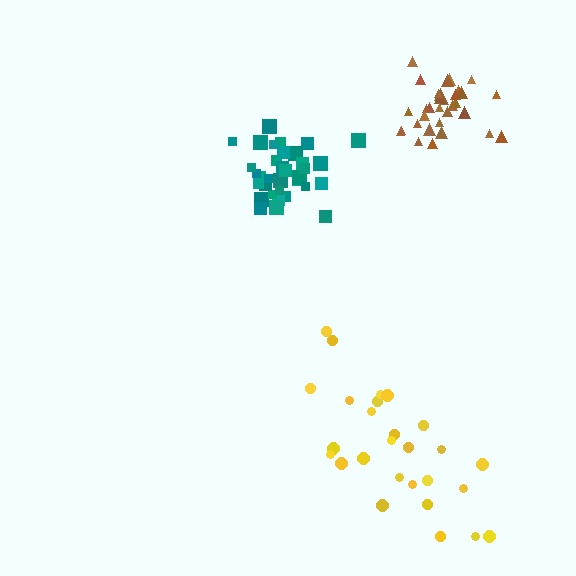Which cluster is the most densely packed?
Teal.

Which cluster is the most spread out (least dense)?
Yellow.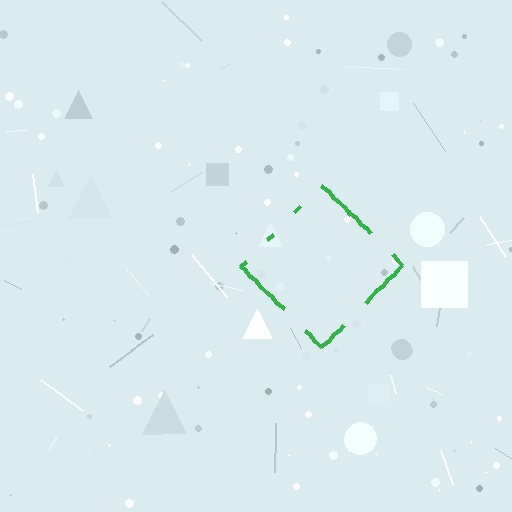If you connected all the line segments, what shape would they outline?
They would outline a diamond.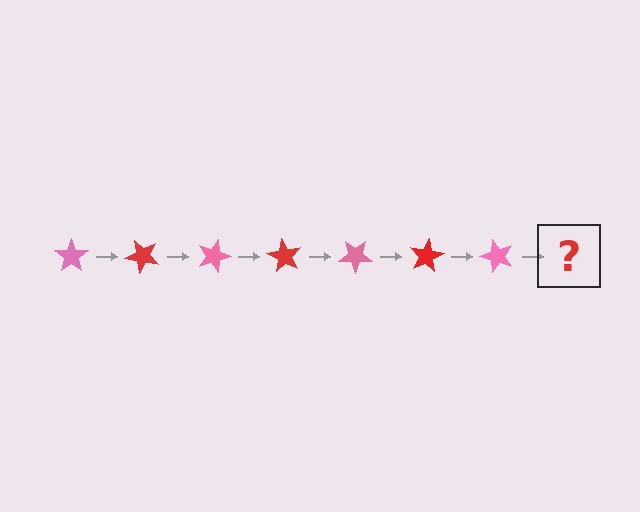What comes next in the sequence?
The next element should be a red star, rotated 315 degrees from the start.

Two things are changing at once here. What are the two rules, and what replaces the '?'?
The two rules are that it rotates 45 degrees each step and the color cycles through pink and red. The '?' should be a red star, rotated 315 degrees from the start.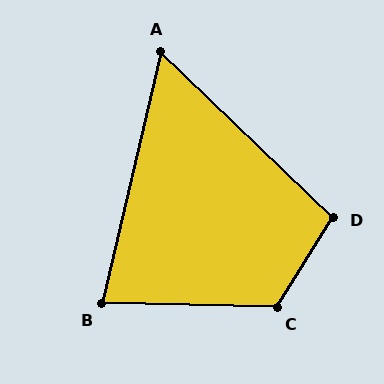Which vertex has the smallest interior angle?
A, at approximately 59 degrees.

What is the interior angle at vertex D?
Approximately 102 degrees (obtuse).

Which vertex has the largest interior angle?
C, at approximately 121 degrees.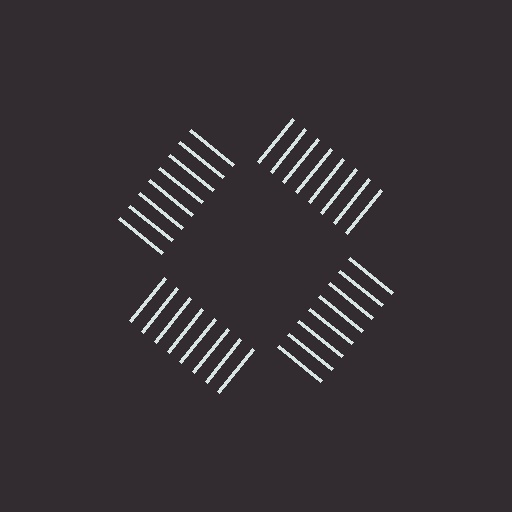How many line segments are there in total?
32 — 8 along each of the 4 edges.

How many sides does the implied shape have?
4 sides — the line-ends trace a square.